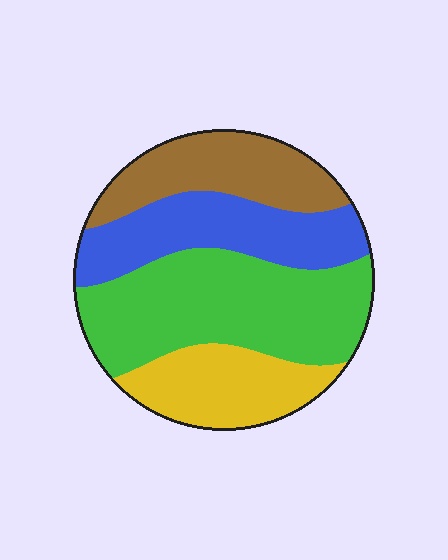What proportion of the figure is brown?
Brown takes up less than a quarter of the figure.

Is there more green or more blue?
Green.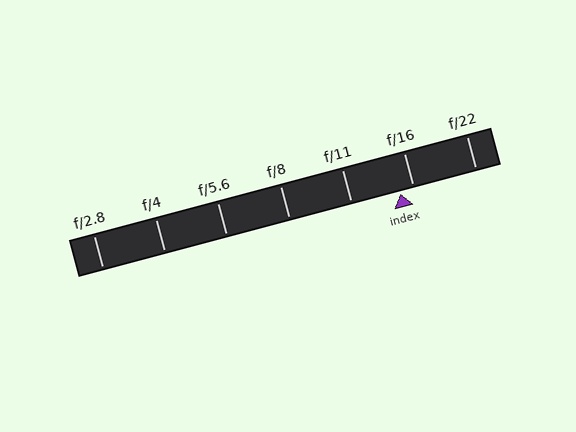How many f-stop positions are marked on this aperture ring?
There are 7 f-stop positions marked.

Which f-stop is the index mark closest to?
The index mark is closest to f/16.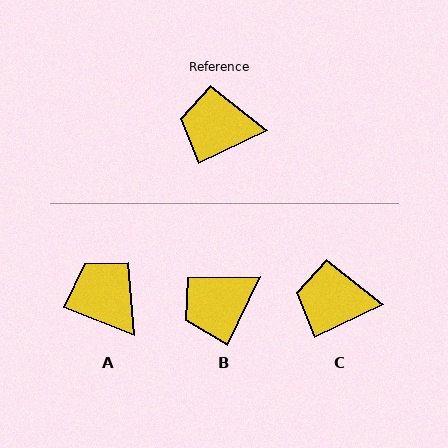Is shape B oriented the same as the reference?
No, it is off by about 38 degrees.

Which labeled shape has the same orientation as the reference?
C.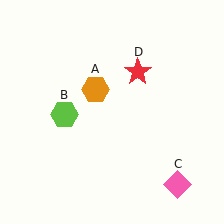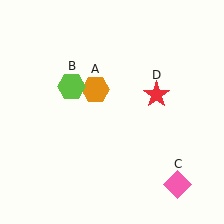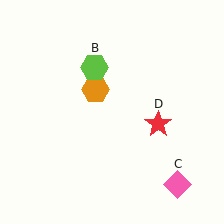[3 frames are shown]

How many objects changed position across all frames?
2 objects changed position: lime hexagon (object B), red star (object D).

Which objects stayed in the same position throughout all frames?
Orange hexagon (object A) and pink diamond (object C) remained stationary.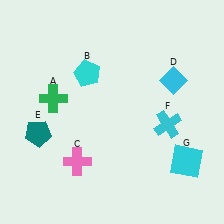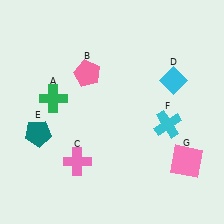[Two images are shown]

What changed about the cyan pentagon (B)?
In Image 1, B is cyan. In Image 2, it changed to pink.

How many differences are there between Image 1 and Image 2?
There are 2 differences between the two images.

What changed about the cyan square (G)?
In Image 1, G is cyan. In Image 2, it changed to pink.